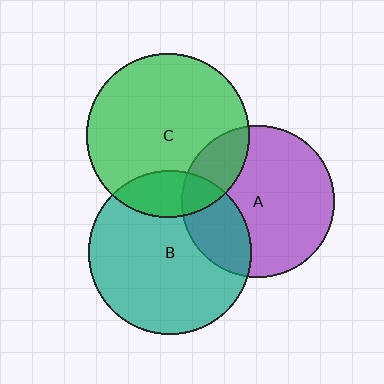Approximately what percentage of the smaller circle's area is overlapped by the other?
Approximately 25%.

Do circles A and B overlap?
Yes.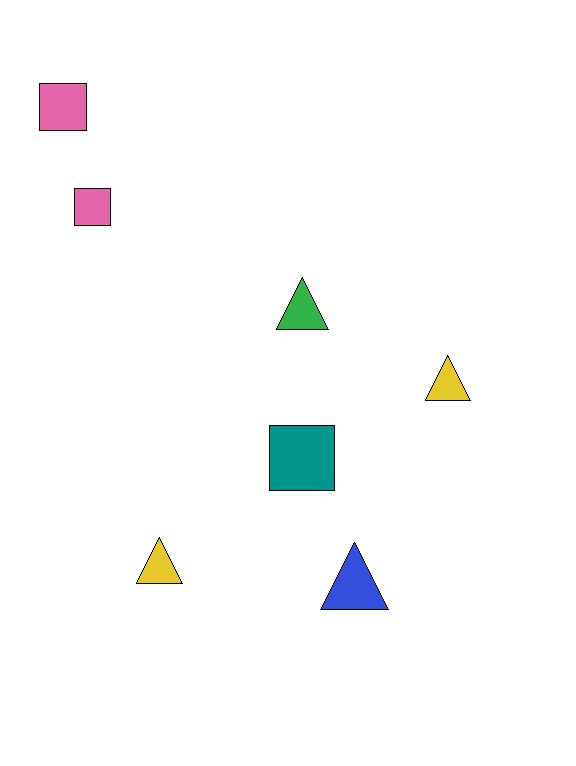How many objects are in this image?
There are 7 objects.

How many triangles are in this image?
There are 4 triangles.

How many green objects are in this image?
There is 1 green object.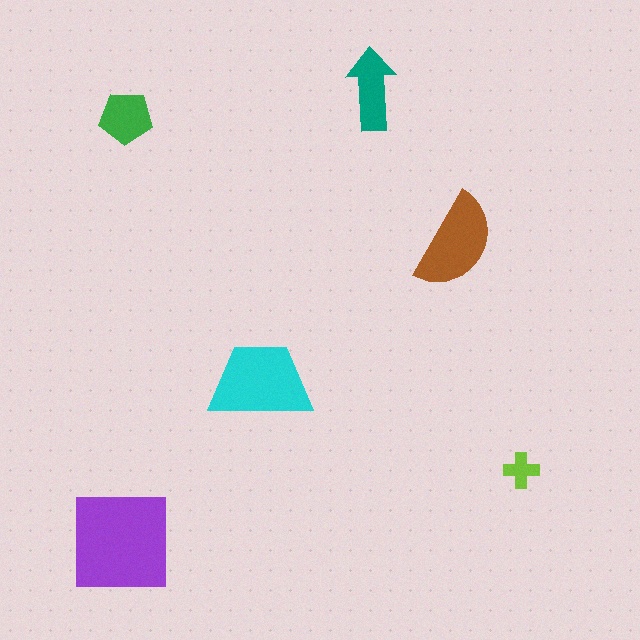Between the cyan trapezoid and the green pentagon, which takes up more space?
The cyan trapezoid.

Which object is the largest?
The purple square.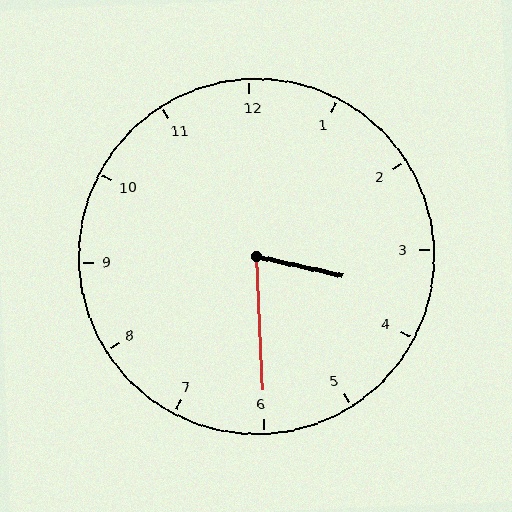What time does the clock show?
3:30.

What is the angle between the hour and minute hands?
Approximately 75 degrees.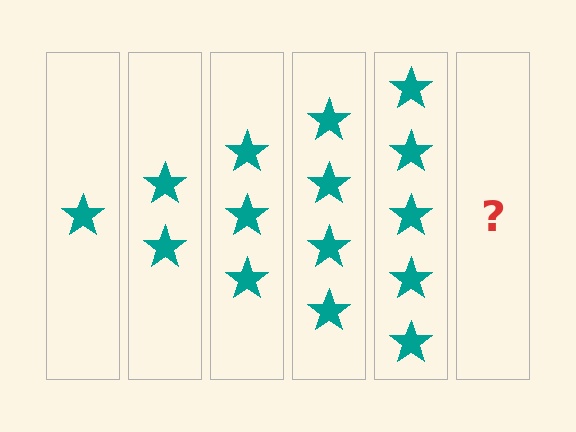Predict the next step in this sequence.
The next step is 6 stars.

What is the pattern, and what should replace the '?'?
The pattern is that each step adds one more star. The '?' should be 6 stars.